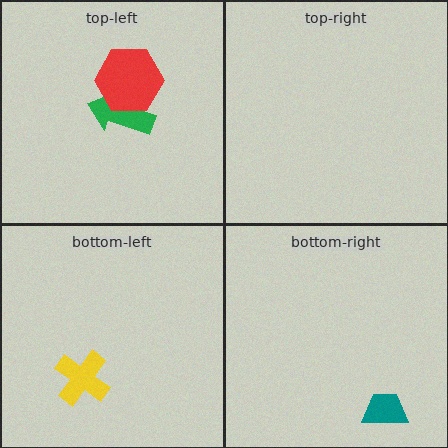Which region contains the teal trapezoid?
The bottom-right region.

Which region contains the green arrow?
The top-left region.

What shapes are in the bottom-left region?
The yellow cross.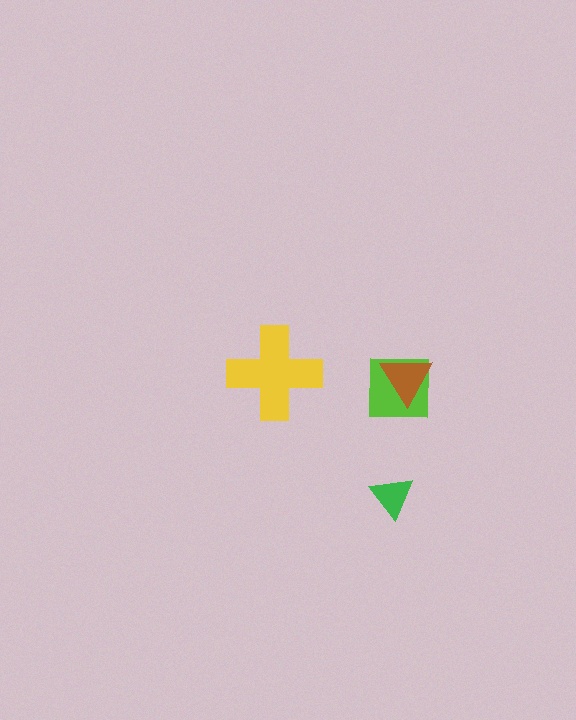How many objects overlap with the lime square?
1 object overlaps with the lime square.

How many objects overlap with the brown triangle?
1 object overlaps with the brown triangle.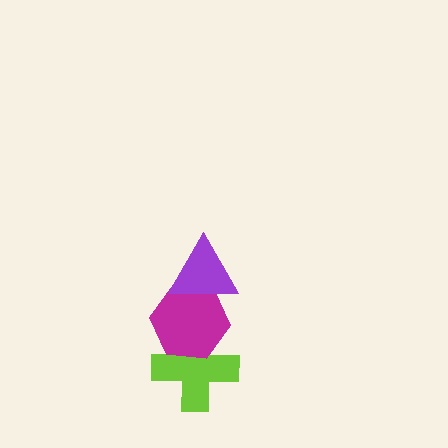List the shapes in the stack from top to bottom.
From top to bottom: the purple triangle, the magenta hexagon, the lime cross.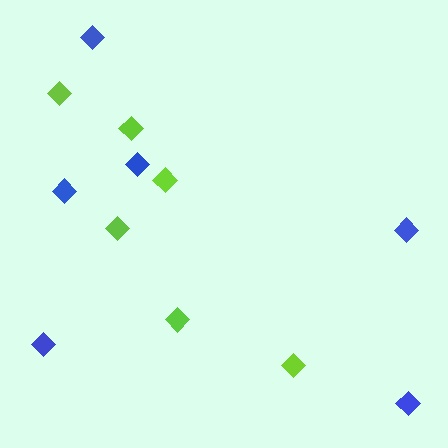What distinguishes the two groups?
There are 2 groups: one group of blue diamonds (6) and one group of lime diamonds (6).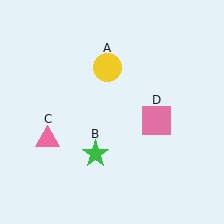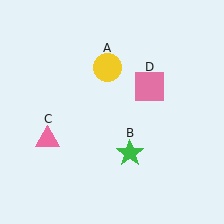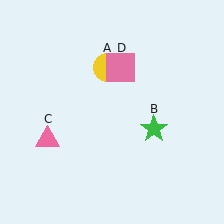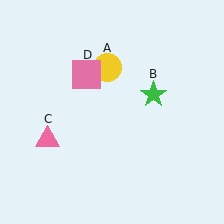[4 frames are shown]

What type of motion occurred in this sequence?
The green star (object B), pink square (object D) rotated counterclockwise around the center of the scene.